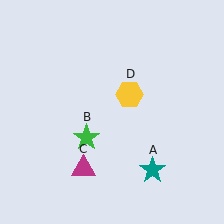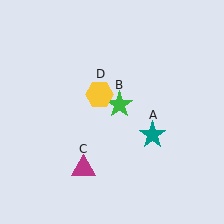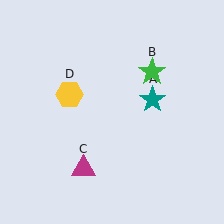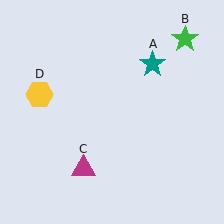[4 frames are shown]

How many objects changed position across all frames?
3 objects changed position: teal star (object A), green star (object B), yellow hexagon (object D).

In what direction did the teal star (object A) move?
The teal star (object A) moved up.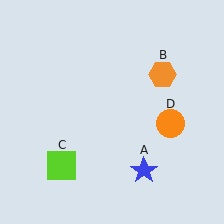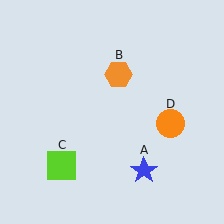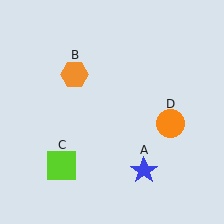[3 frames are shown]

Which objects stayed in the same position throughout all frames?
Blue star (object A) and lime square (object C) and orange circle (object D) remained stationary.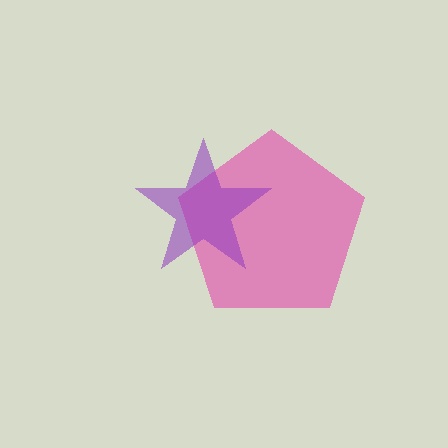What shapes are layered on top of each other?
The layered shapes are: a pink pentagon, a purple star.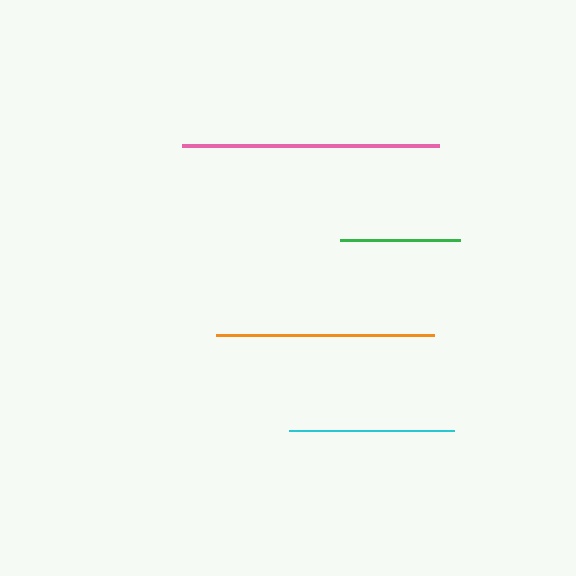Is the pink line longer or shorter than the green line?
The pink line is longer than the green line.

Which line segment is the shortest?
The green line is the shortest at approximately 120 pixels.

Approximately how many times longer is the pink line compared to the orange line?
The pink line is approximately 1.2 times the length of the orange line.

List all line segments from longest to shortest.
From longest to shortest: pink, orange, cyan, green.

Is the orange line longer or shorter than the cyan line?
The orange line is longer than the cyan line.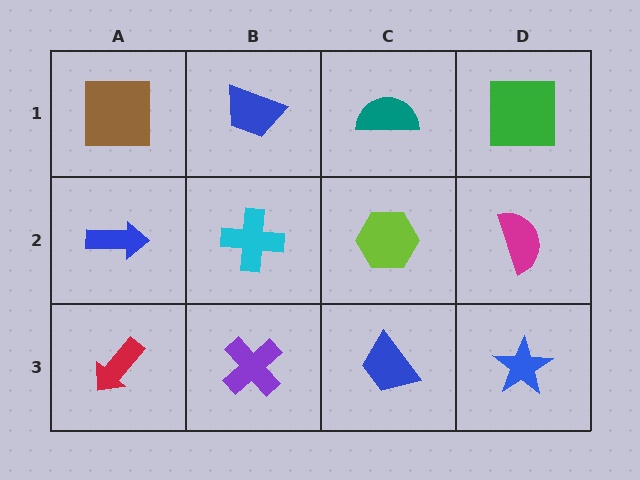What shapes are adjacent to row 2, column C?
A teal semicircle (row 1, column C), a blue trapezoid (row 3, column C), a cyan cross (row 2, column B), a magenta semicircle (row 2, column D).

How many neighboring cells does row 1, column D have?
2.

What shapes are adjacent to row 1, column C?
A lime hexagon (row 2, column C), a blue trapezoid (row 1, column B), a green square (row 1, column D).